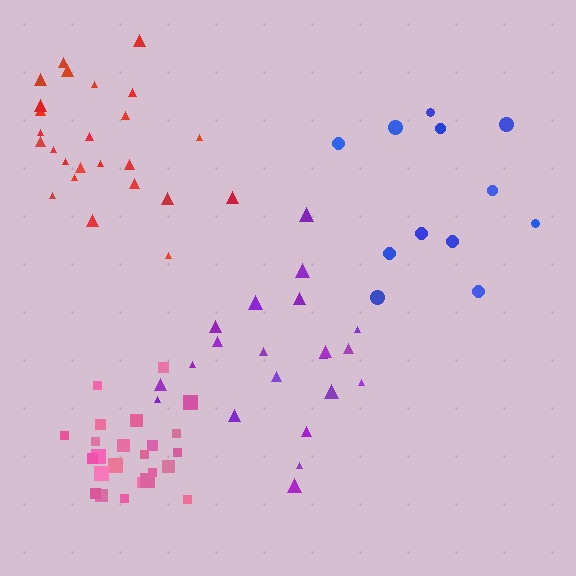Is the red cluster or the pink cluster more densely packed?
Pink.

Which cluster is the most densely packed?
Pink.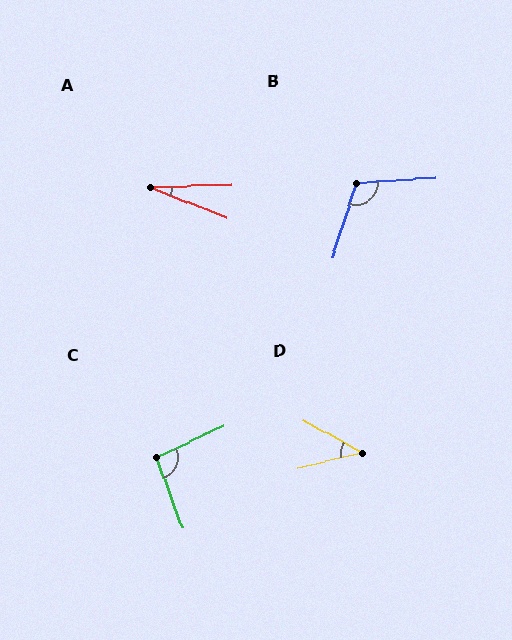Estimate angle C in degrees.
Approximately 95 degrees.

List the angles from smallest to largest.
A (24°), D (43°), C (95°), B (112°).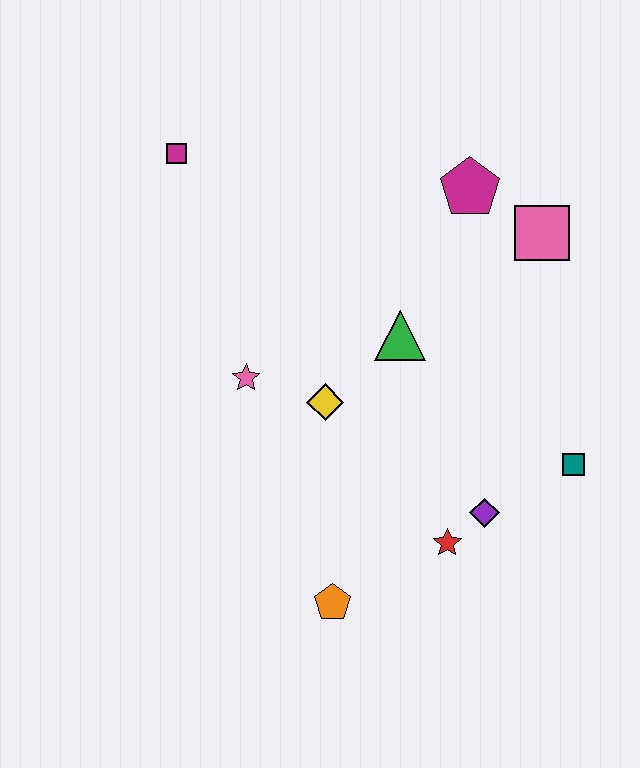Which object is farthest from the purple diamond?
The magenta square is farthest from the purple diamond.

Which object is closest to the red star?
The purple diamond is closest to the red star.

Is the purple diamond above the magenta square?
No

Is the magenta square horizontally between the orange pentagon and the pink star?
No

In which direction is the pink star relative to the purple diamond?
The pink star is to the left of the purple diamond.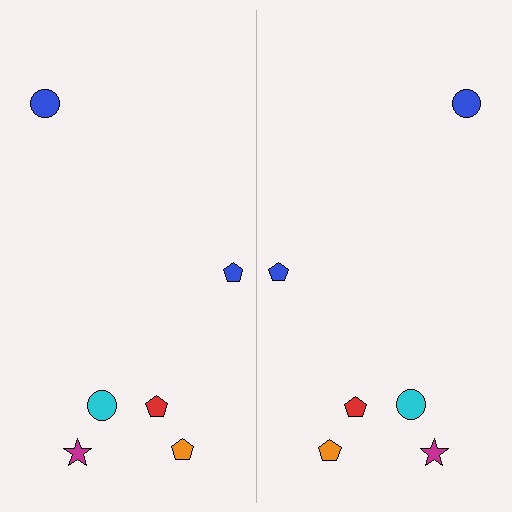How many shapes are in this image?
There are 12 shapes in this image.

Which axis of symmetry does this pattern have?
The pattern has a vertical axis of symmetry running through the center of the image.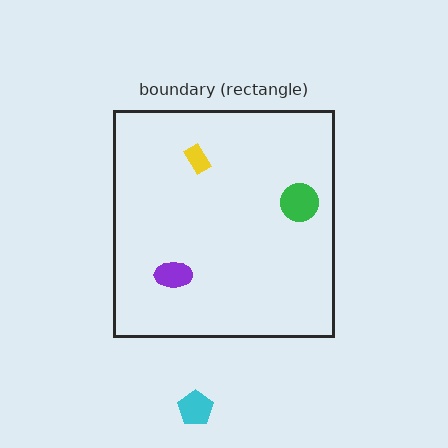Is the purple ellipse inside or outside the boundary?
Inside.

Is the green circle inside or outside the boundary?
Inside.